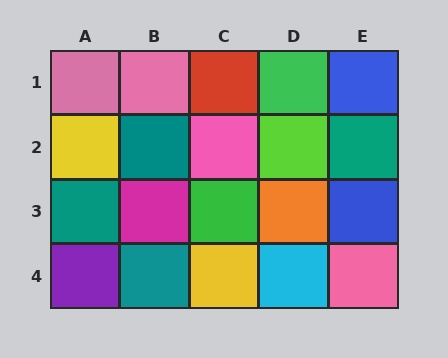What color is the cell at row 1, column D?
Green.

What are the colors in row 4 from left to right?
Purple, teal, yellow, cyan, pink.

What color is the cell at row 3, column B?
Magenta.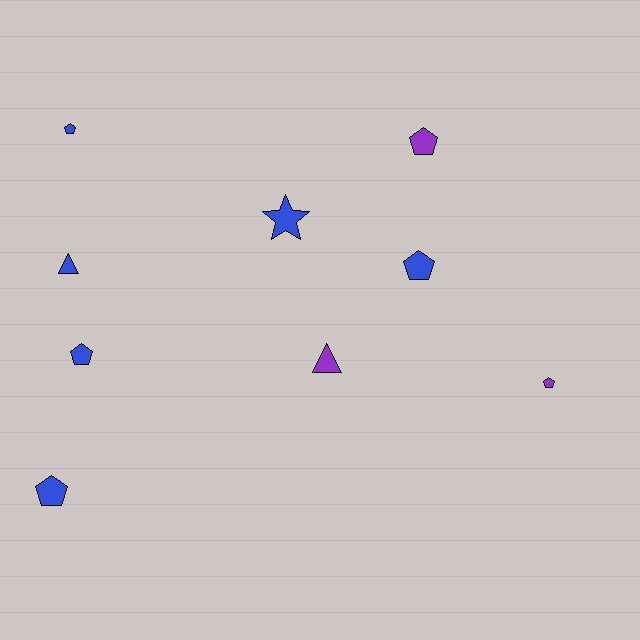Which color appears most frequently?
Blue, with 6 objects.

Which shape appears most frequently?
Pentagon, with 6 objects.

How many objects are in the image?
There are 9 objects.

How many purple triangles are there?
There is 1 purple triangle.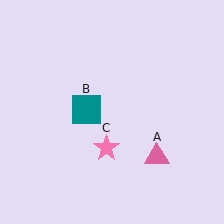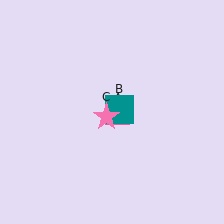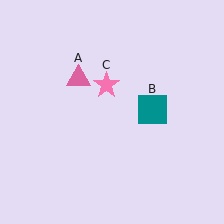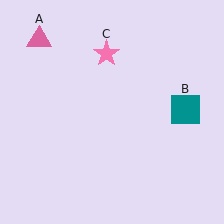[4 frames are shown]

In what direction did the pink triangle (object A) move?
The pink triangle (object A) moved up and to the left.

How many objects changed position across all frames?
3 objects changed position: pink triangle (object A), teal square (object B), pink star (object C).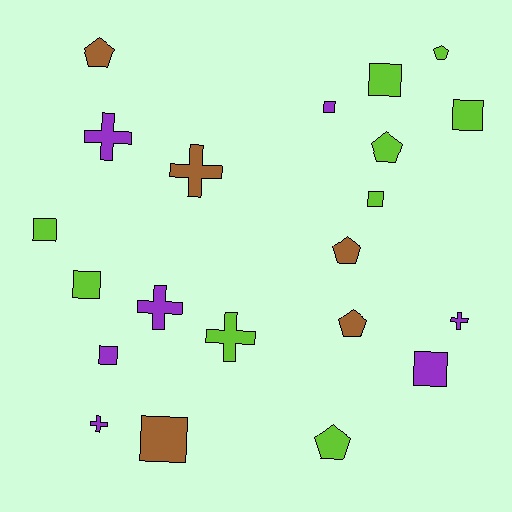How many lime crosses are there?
There is 1 lime cross.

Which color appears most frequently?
Lime, with 9 objects.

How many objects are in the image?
There are 21 objects.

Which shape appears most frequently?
Square, with 9 objects.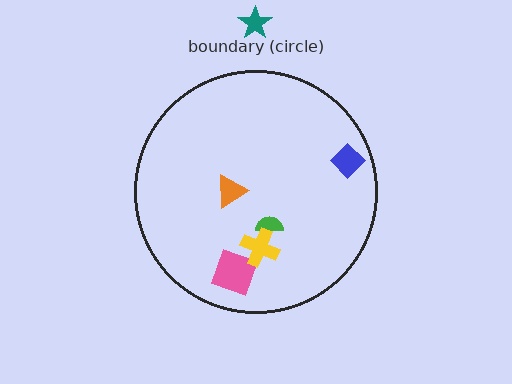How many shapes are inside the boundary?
5 inside, 1 outside.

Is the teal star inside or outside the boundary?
Outside.